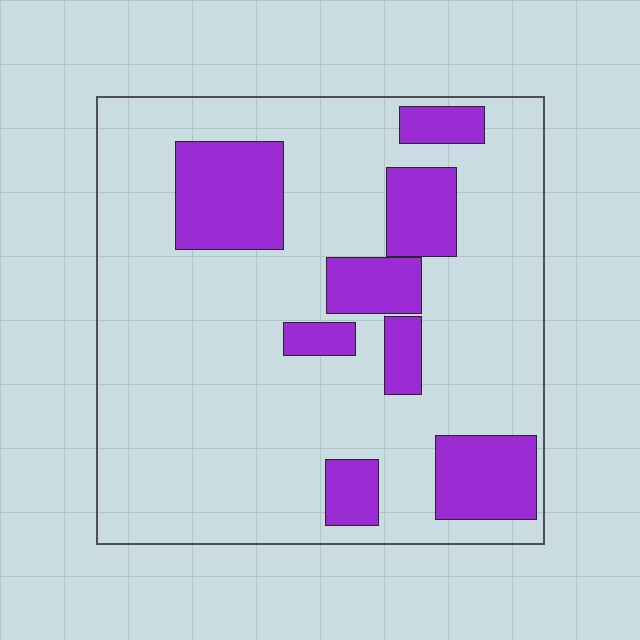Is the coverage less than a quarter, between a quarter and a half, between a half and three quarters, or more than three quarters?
Less than a quarter.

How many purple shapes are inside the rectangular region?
8.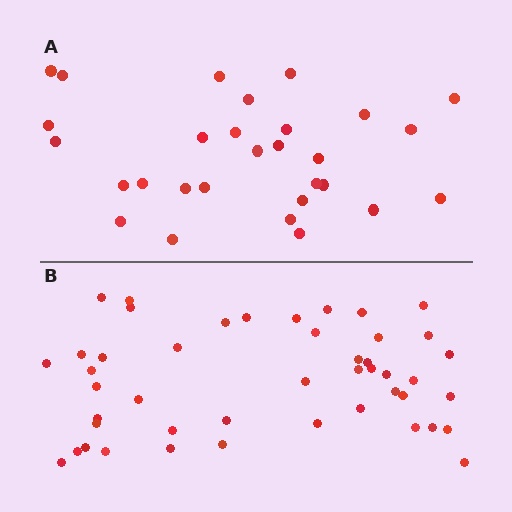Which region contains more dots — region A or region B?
Region B (the bottom region) has more dots.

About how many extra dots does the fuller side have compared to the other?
Region B has approximately 15 more dots than region A.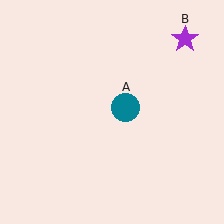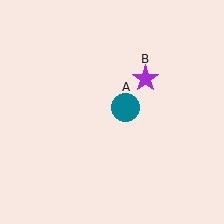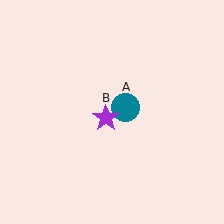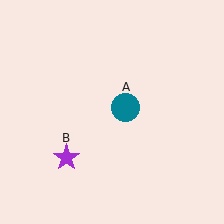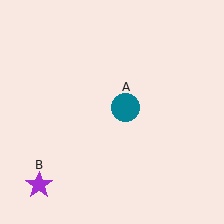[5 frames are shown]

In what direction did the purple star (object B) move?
The purple star (object B) moved down and to the left.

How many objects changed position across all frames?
1 object changed position: purple star (object B).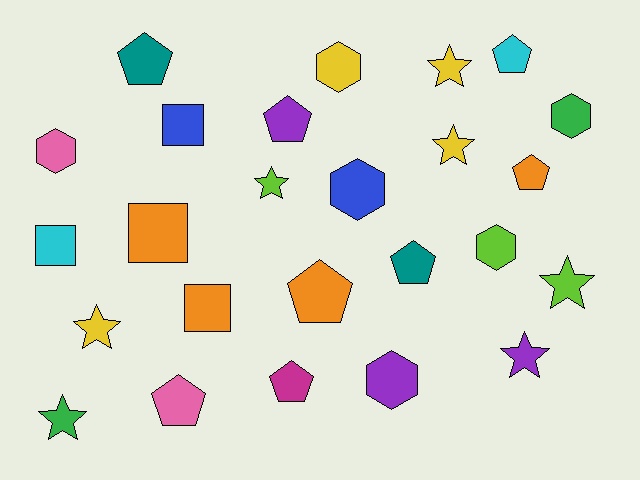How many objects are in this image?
There are 25 objects.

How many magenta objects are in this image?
There is 1 magenta object.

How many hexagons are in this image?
There are 6 hexagons.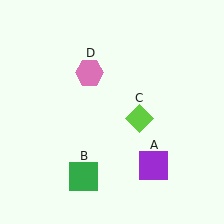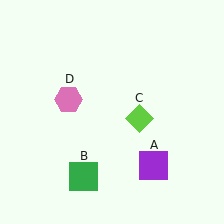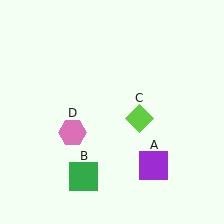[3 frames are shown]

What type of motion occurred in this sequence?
The pink hexagon (object D) rotated counterclockwise around the center of the scene.